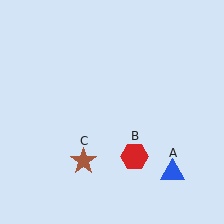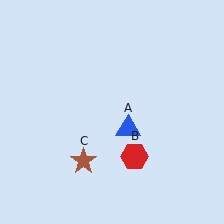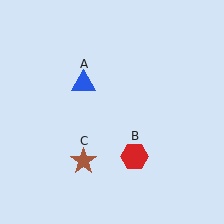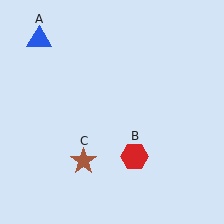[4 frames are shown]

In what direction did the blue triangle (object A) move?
The blue triangle (object A) moved up and to the left.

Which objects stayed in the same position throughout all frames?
Red hexagon (object B) and brown star (object C) remained stationary.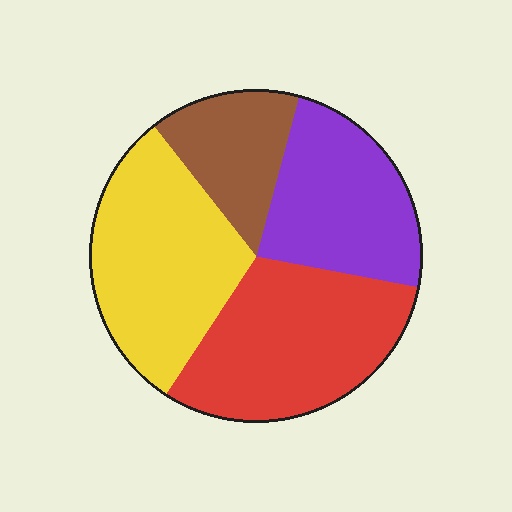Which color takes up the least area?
Brown, at roughly 15%.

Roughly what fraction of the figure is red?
Red covers 31% of the figure.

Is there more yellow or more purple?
Yellow.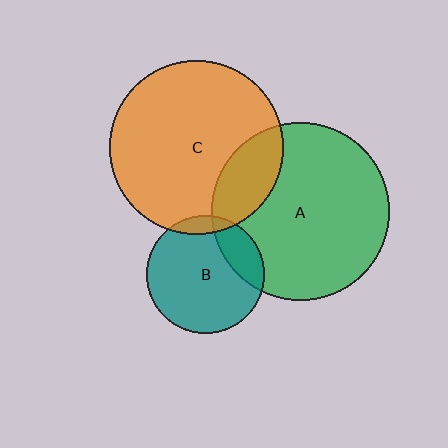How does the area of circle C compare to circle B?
Approximately 2.2 times.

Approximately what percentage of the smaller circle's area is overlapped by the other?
Approximately 10%.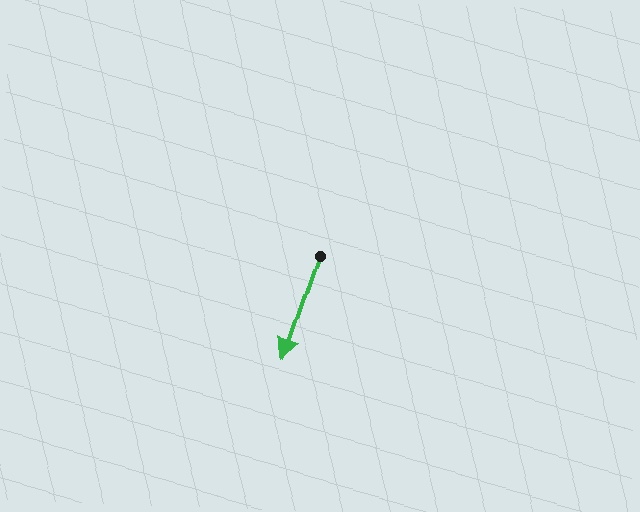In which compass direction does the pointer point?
South.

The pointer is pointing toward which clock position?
Roughly 7 o'clock.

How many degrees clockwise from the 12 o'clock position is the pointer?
Approximately 199 degrees.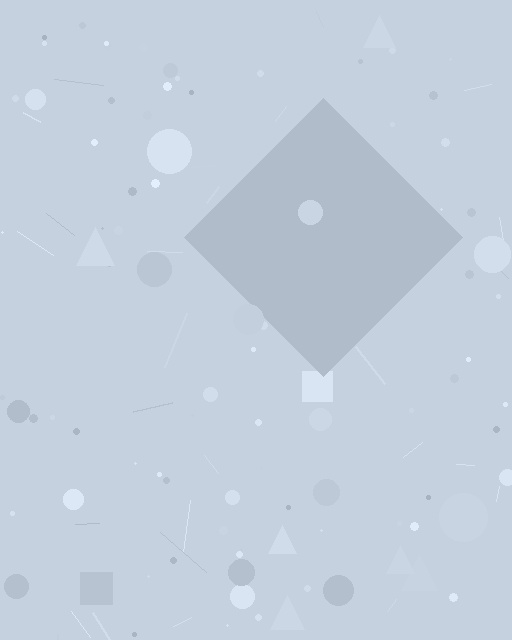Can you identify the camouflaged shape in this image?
The camouflaged shape is a diamond.